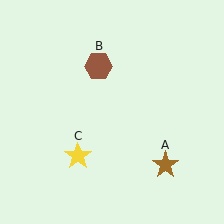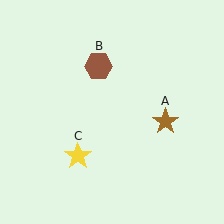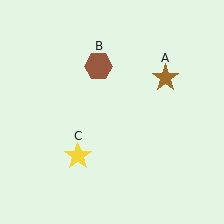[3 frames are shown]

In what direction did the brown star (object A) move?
The brown star (object A) moved up.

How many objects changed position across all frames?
1 object changed position: brown star (object A).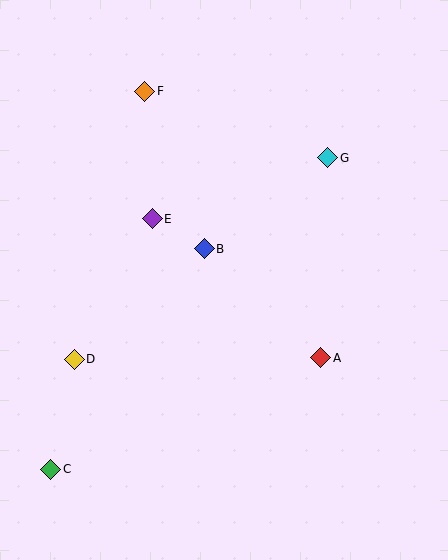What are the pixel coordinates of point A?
Point A is at (321, 358).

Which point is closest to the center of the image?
Point B at (204, 249) is closest to the center.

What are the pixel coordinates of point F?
Point F is at (145, 91).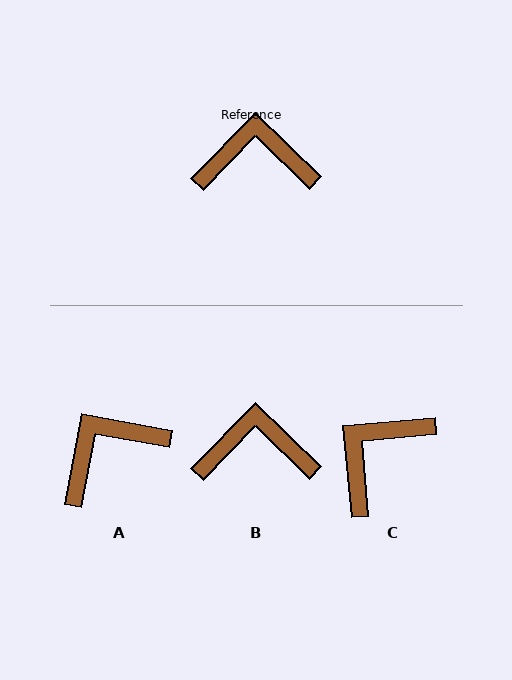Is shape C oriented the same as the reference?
No, it is off by about 50 degrees.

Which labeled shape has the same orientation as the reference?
B.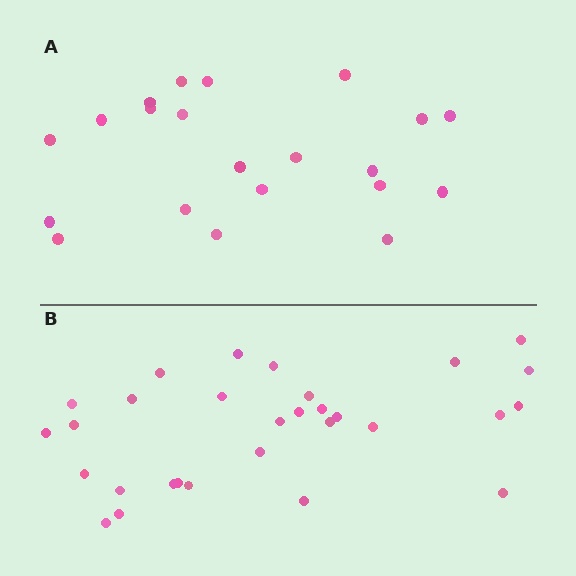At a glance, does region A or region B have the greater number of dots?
Region B (the bottom region) has more dots.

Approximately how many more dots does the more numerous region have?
Region B has roughly 8 or so more dots than region A.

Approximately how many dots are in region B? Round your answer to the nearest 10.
About 30 dots.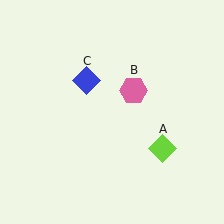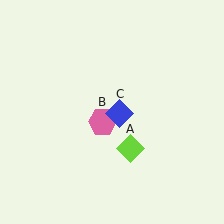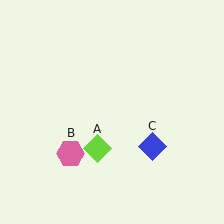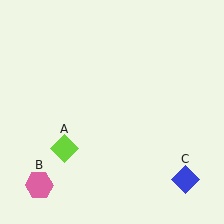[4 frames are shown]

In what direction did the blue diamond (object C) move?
The blue diamond (object C) moved down and to the right.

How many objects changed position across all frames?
3 objects changed position: lime diamond (object A), pink hexagon (object B), blue diamond (object C).